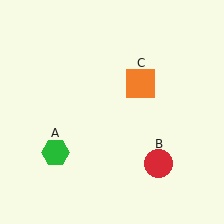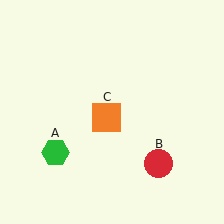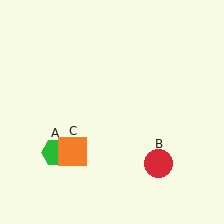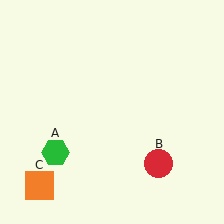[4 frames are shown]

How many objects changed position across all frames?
1 object changed position: orange square (object C).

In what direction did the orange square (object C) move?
The orange square (object C) moved down and to the left.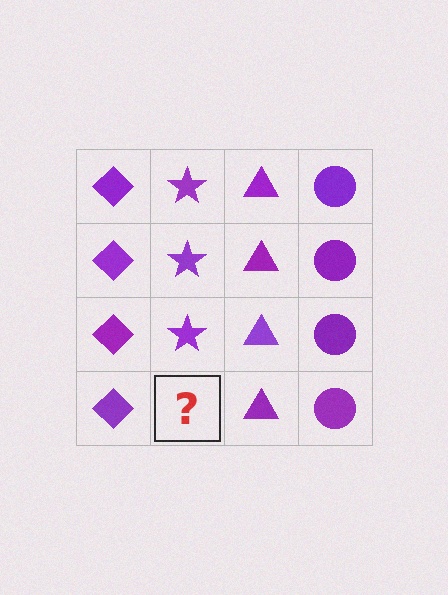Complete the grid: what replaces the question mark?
The question mark should be replaced with a purple star.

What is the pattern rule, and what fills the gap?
The rule is that each column has a consistent shape. The gap should be filled with a purple star.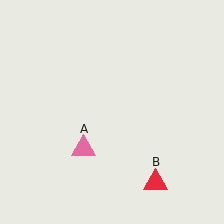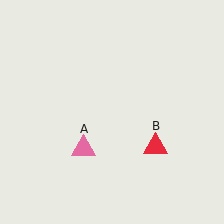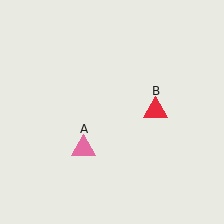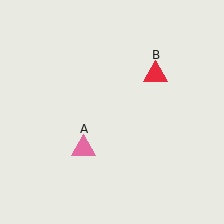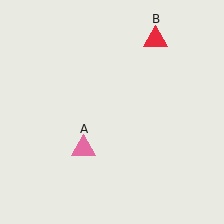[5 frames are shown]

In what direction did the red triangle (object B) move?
The red triangle (object B) moved up.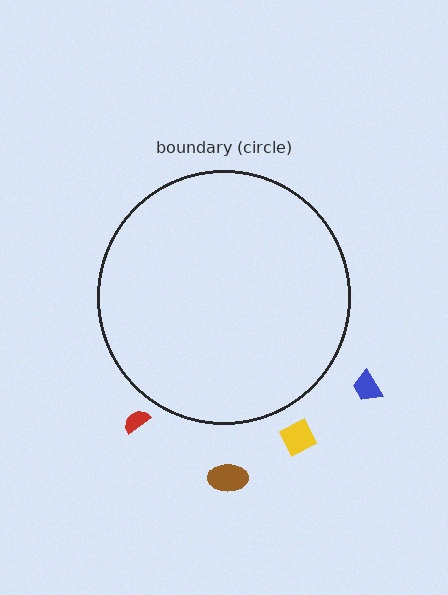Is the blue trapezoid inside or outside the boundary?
Outside.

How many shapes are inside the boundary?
0 inside, 4 outside.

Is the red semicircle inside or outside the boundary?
Outside.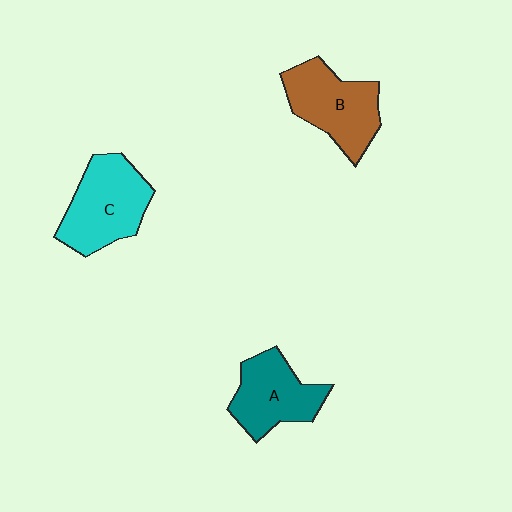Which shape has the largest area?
Shape C (cyan).